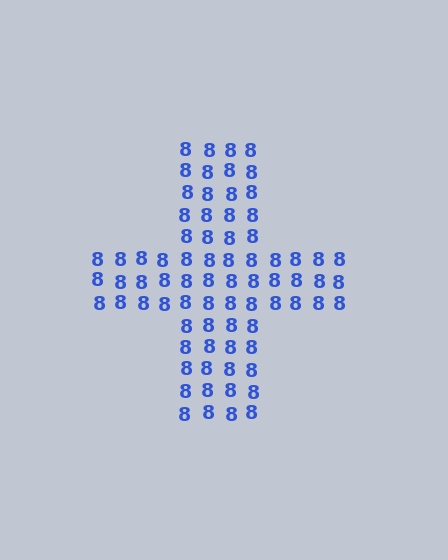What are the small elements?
The small elements are digit 8's.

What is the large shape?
The large shape is a cross.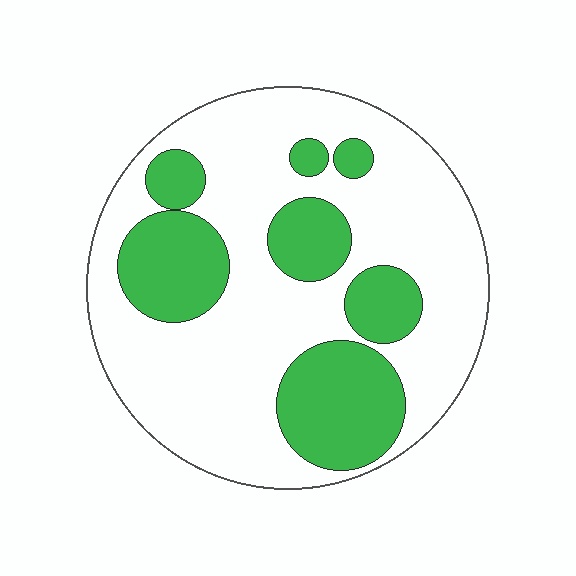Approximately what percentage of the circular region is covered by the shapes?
Approximately 30%.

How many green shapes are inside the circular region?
7.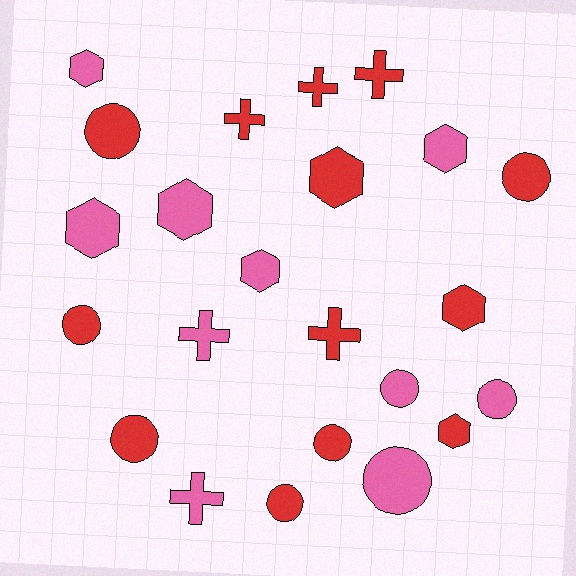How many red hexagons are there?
There are 3 red hexagons.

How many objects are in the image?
There are 23 objects.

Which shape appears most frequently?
Circle, with 9 objects.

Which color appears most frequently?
Red, with 13 objects.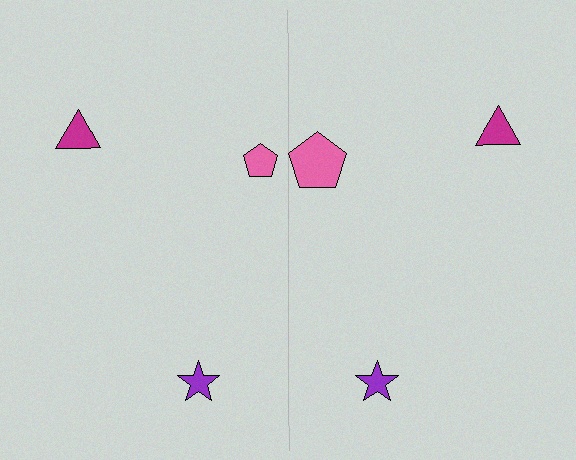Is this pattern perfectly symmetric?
No, the pattern is not perfectly symmetric. The pink pentagon on the right side has a different size than its mirror counterpart.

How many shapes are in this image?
There are 6 shapes in this image.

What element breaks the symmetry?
The pink pentagon on the right side has a different size than its mirror counterpart.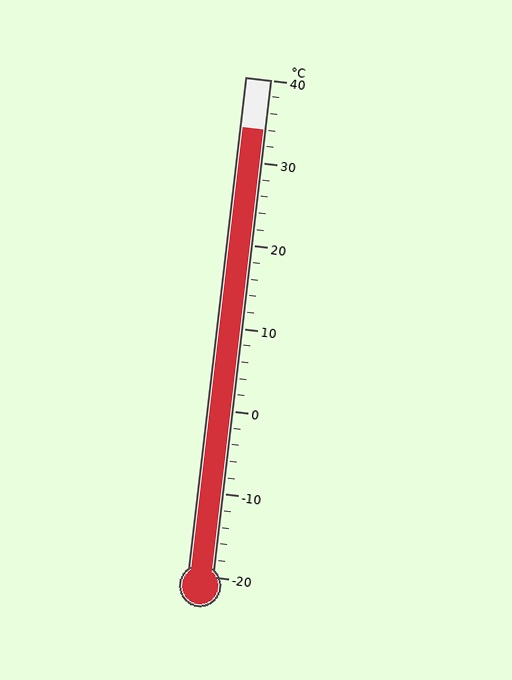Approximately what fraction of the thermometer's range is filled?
The thermometer is filled to approximately 90% of its range.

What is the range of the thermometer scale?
The thermometer scale ranges from -20°C to 40°C.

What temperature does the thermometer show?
The thermometer shows approximately 34°C.